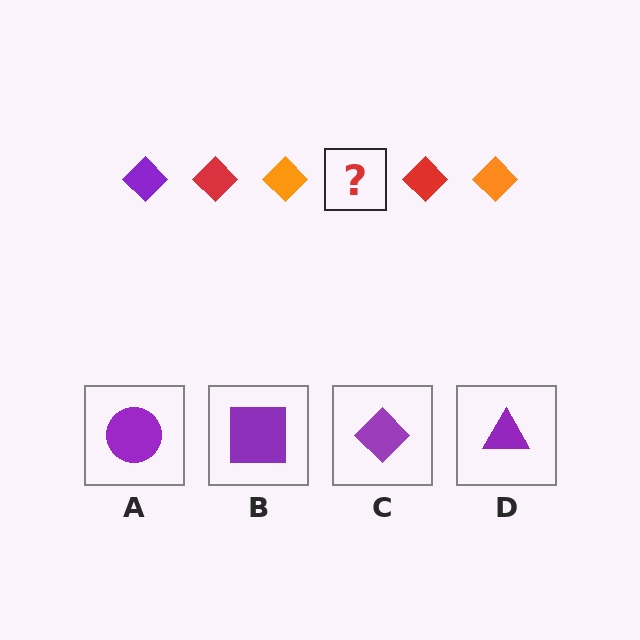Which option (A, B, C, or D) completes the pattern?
C.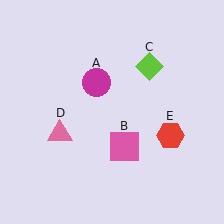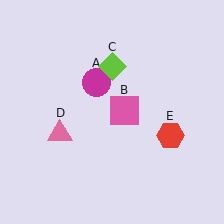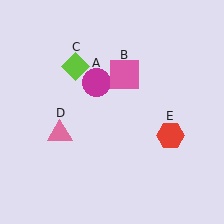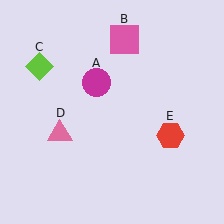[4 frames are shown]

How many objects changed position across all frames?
2 objects changed position: pink square (object B), lime diamond (object C).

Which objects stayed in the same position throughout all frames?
Magenta circle (object A) and pink triangle (object D) and red hexagon (object E) remained stationary.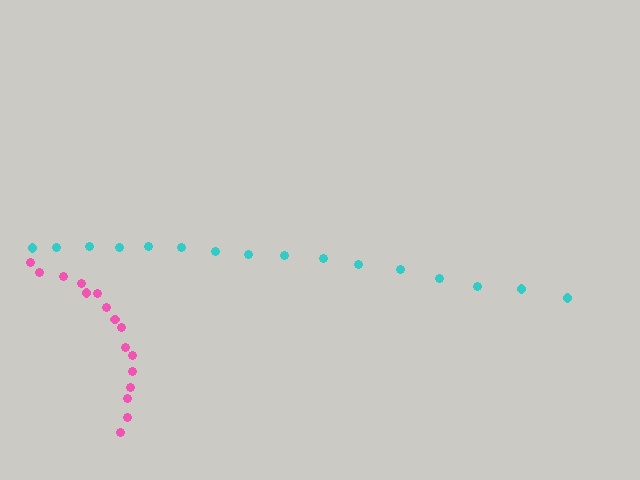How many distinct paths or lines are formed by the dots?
There are 2 distinct paths.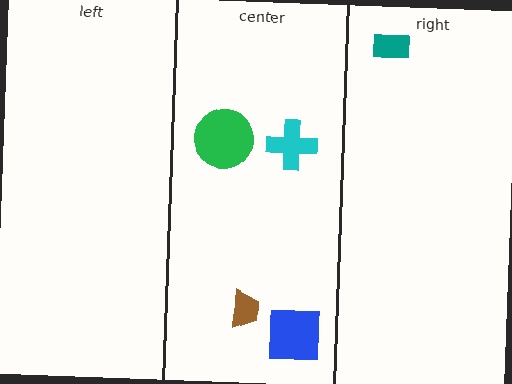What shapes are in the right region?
The teal rectangle.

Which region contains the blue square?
The center region.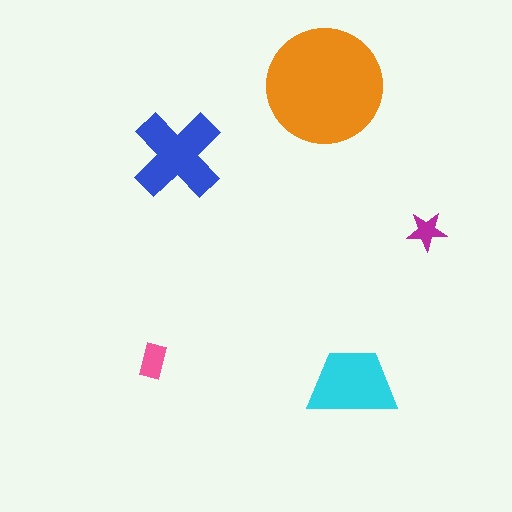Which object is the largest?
The orange circle.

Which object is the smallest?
The magenta star.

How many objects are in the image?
There are 5 objects in the image.